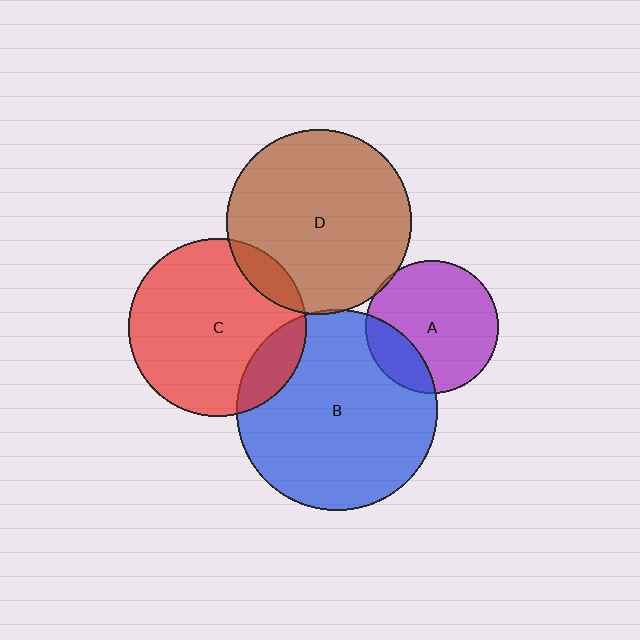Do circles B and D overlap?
Yes.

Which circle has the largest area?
Circle B (blue).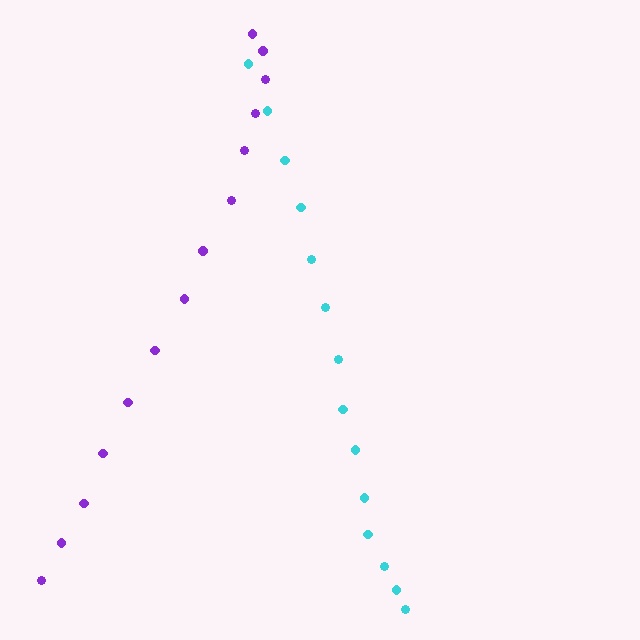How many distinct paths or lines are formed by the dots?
There are 2 distinct paths.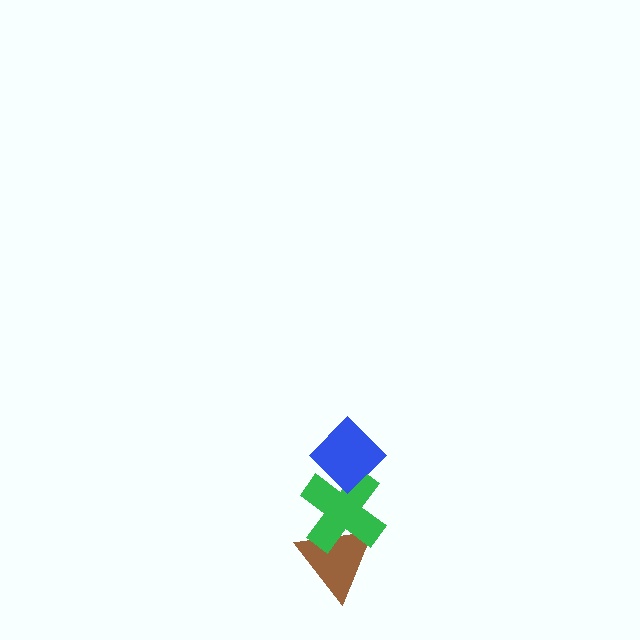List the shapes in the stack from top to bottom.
From top to bottom: the blue diamond, the green cross, the brown triangle.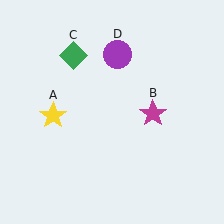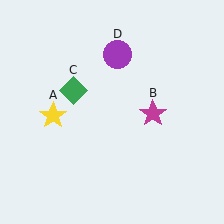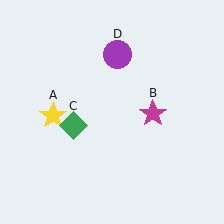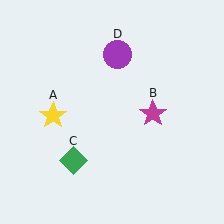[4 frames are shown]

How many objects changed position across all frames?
1 object changed position: green diamond (object C).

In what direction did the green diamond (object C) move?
The green diamond (object C) moved down.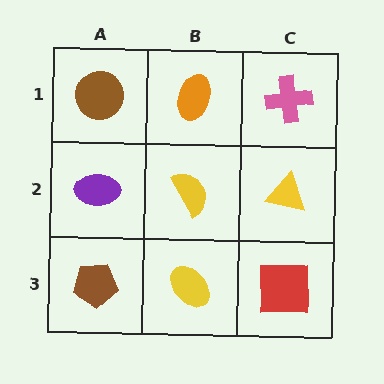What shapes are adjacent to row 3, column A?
A purple ellipse (row 2, column A), a yellow ellipse (row 3, column B).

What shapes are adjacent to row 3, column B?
A yellow semicircle (row 2, column B), a brown pentagon (row 3, column A), a red square (row 3, column C).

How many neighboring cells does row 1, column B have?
3.